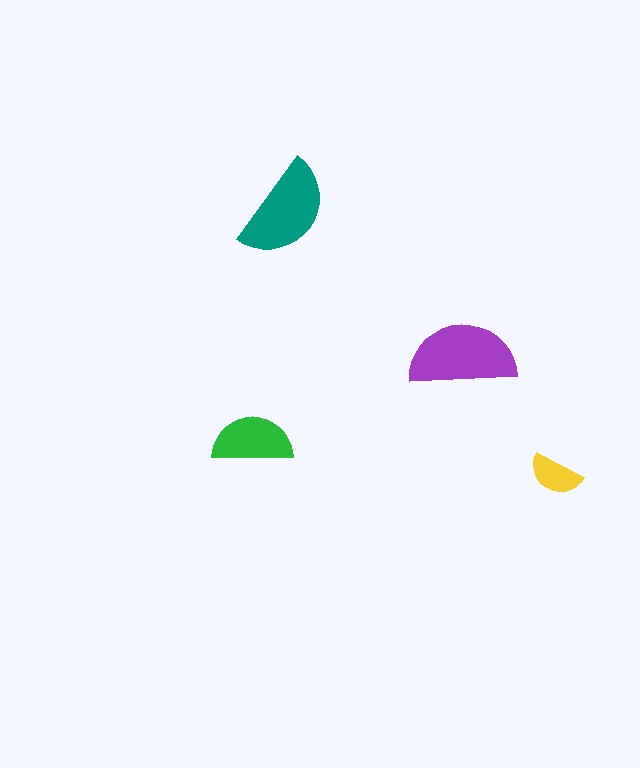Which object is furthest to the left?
The green semicircle is leftmost.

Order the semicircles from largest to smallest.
the purple one, the teal one, the green one, the yellow one.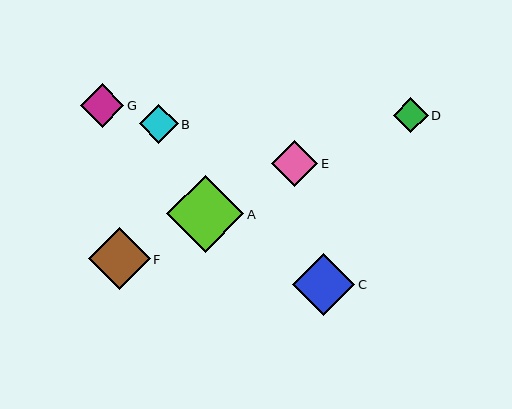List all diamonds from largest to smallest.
From largest to smallest: A, C, F, E, G, B, D.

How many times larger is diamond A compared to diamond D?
Diamond A is approximately 2.2 times the size of diamond D.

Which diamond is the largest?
Diamond A is the largest with a size of approximately 77 pixels.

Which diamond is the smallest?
Diamond D is the smallest with a size of approximately 35 pixels.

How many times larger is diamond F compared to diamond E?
Diamond F is approximately 1.3 times the size of diamond E.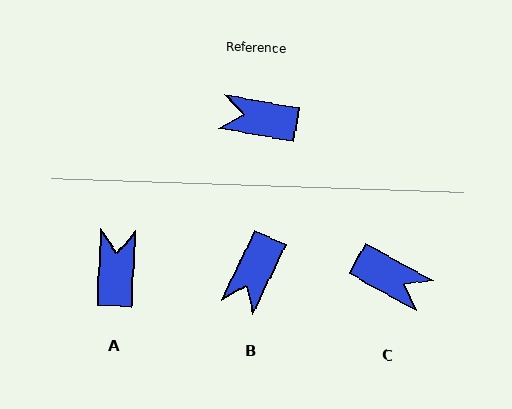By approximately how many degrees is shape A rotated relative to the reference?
Approximately 82 degrees clockwise.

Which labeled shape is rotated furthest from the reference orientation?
C, about 161 degrees away.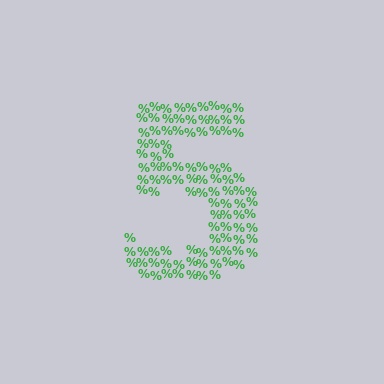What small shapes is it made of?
It is made of small percent signs.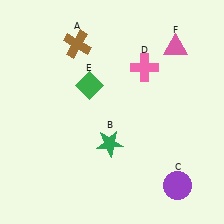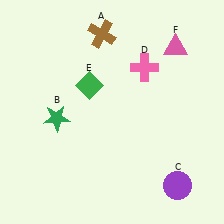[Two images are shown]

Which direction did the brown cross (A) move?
The brown cross (A) moved right.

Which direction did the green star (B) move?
The green star (B) moved left.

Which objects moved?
The objects that moved are: the brown cross (A), the green star (B).